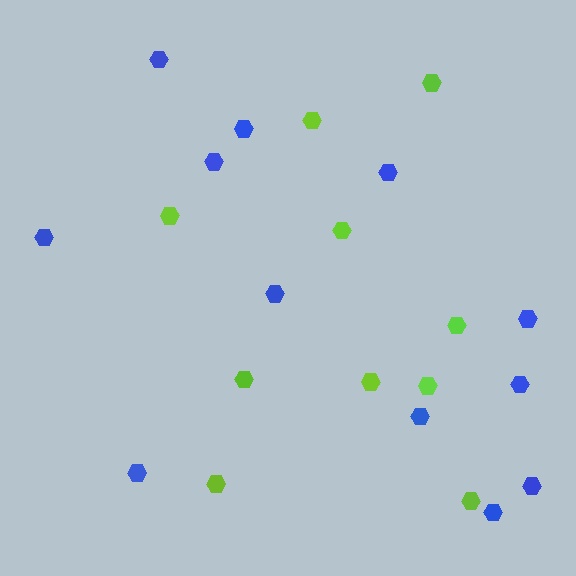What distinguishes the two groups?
There are 2 groups: one group of lime hexagons (10) and one group of blue hexagons (12).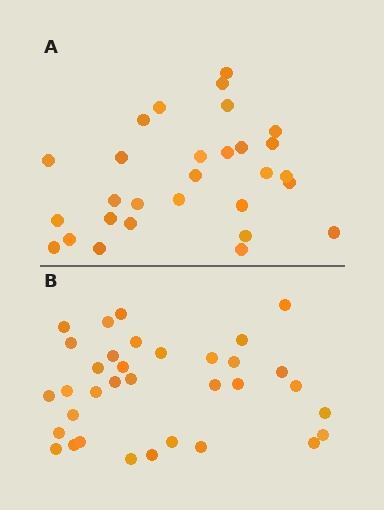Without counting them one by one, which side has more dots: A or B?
Region B (the bottom region) has more dots.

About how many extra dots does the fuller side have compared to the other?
Region B has about 5 more dots than region A.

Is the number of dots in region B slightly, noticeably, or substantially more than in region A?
Region B has only slightly more — the two regions are fairly close. The ratio is roughly 1.2 to 1.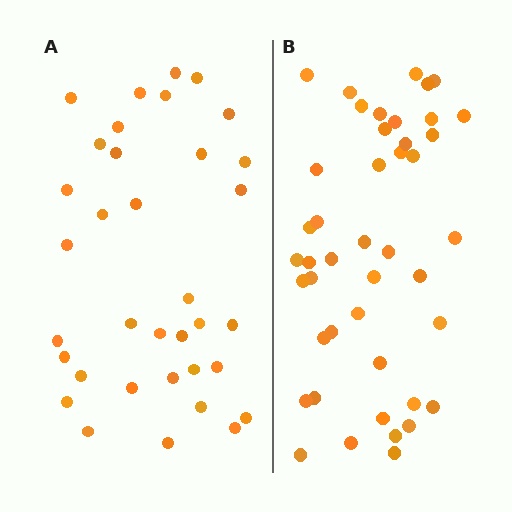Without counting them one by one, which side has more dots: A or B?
Region B (the right region) has more dots.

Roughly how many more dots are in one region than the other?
Region B has roughly 8 or so more dots than region A.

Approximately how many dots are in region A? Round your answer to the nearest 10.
About 40 dots. (The exact count is 35, which rounds to 40.)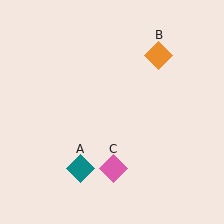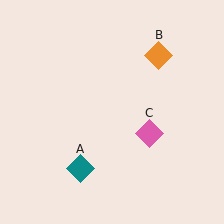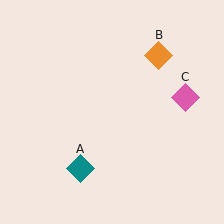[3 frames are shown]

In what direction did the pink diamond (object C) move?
The pink diamond (object C) moved up and to the right.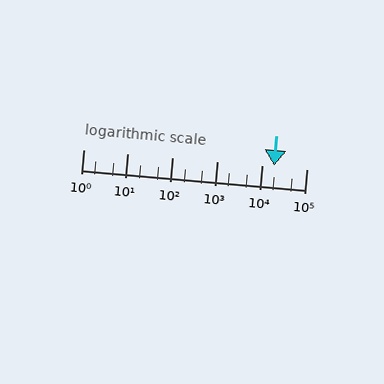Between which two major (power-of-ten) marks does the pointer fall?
The pointer is between 10000 and 100000.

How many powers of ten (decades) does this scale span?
The scale spans 5 decades, from 1 to 100000.